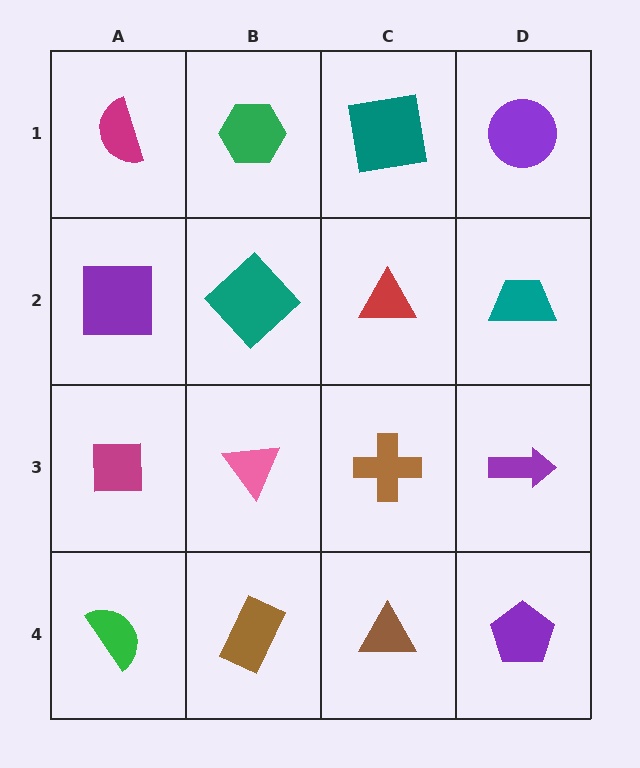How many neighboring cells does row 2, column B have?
4.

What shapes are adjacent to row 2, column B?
A green hexagon (row 1, column B), a pink triangle (row 3, column B), a purple square (row 2, column A), a red triangle (row 2, column C).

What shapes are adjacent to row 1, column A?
A purple square (row 2, column A), a green hexagon (row 1, column B).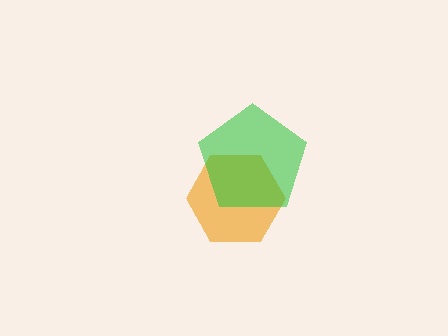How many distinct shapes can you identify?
There are 2 distinct shapes: an orange hexagon, a green pentagon.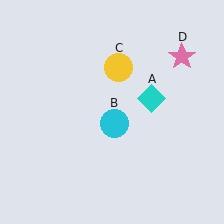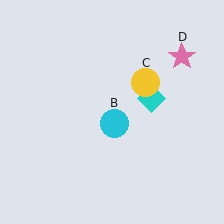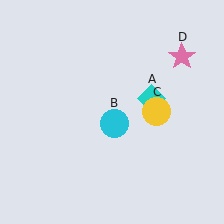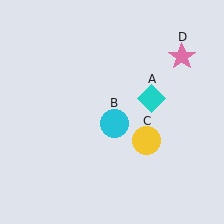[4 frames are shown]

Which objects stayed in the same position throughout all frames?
Cyan diamond (object A) and cyan circle (object B) and pink star (object D) remained stationary.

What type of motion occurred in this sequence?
The yellow circle (object C) rotated clockwise around the center of the scene.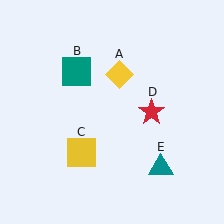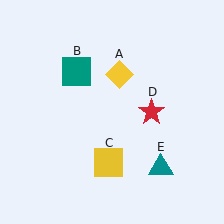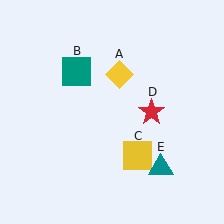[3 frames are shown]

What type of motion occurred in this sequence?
The yellow square (object C) rotated counterclockwise around the center of the scene.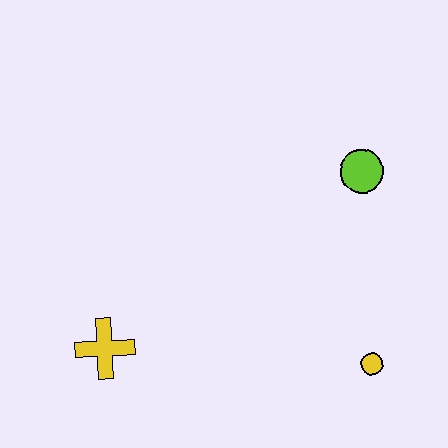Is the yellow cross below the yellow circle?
No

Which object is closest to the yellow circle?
The lime circle is closest to the yellow circle.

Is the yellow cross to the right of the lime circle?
No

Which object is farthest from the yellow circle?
The yellow cross is farthest from the yellow circle.